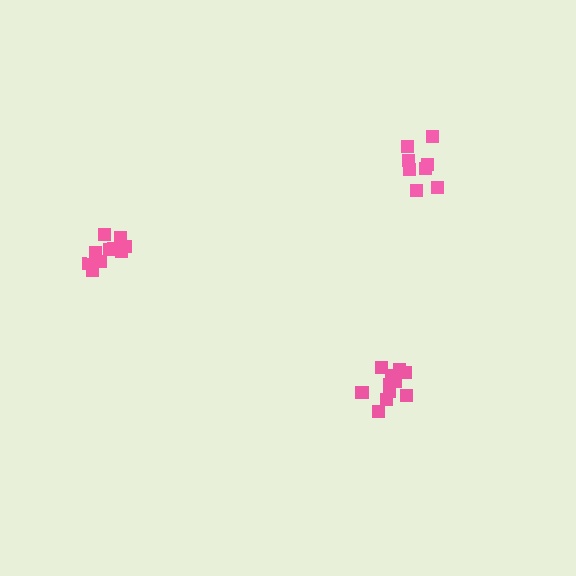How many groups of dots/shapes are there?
There are 3 groups.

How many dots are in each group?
Group 1: 11 dots, Group 2: 8 dots, Group 3: 10 dots (29 total).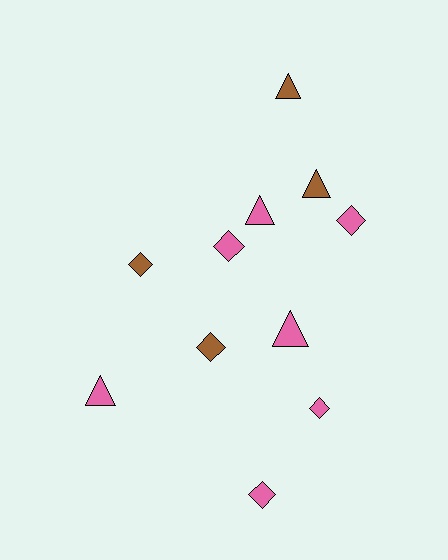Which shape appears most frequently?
Diamond, with 6 objects.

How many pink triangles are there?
There are 3 pink triangles.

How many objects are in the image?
There are 11 objects.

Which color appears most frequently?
Pink, with 7 objects.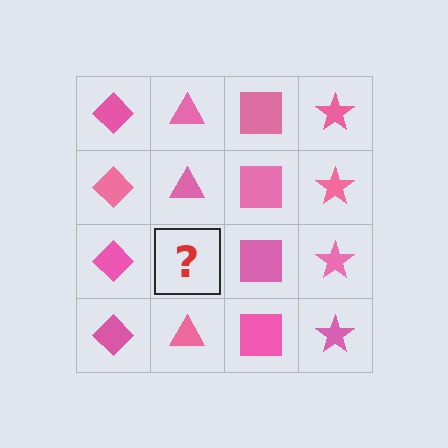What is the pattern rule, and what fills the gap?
The rule is that each column has a consistent shape. The gap should be filled with a pink triangle.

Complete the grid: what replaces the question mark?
The question mark should be replaced with a pink triangle.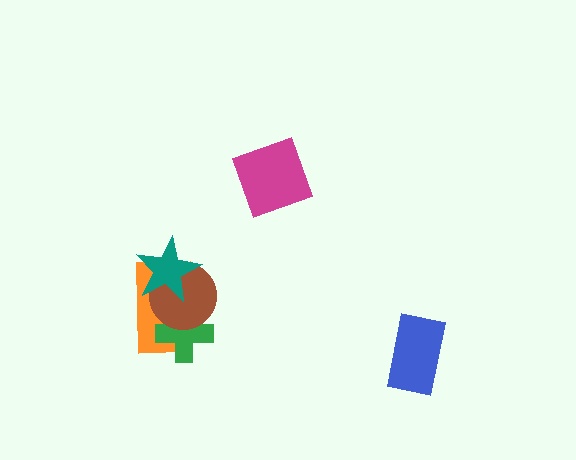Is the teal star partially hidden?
No, no other shape covers it.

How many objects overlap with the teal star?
2 objects overlap with the teal star.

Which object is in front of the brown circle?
The teal star is in front of the brown circle.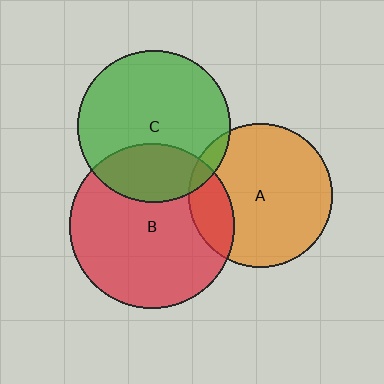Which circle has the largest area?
Circle B (red).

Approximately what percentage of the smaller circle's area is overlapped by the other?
Approximately 25%.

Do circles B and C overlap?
Yes.